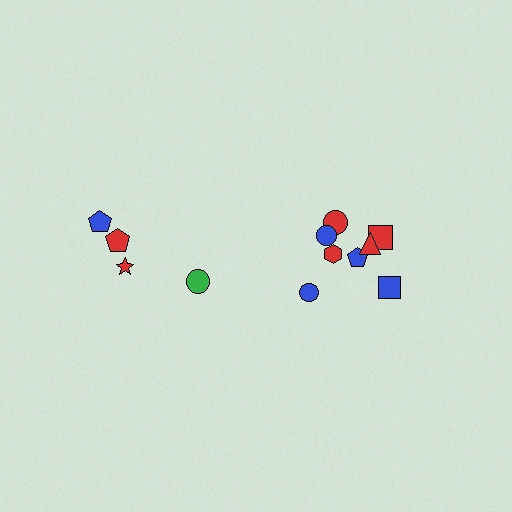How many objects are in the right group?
There are 8 objects.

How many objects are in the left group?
There are 4 objects.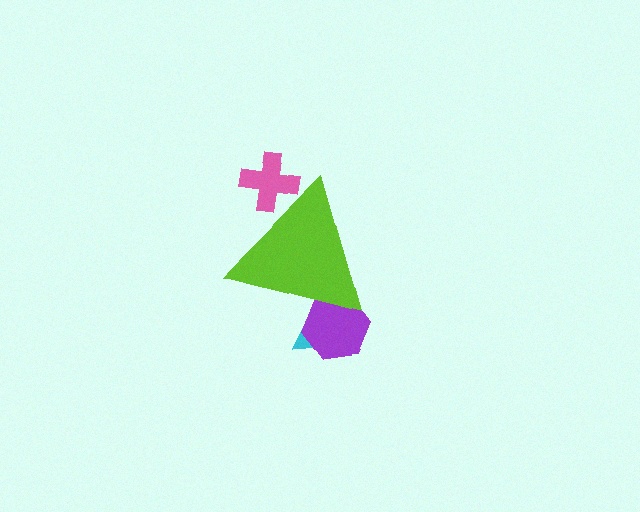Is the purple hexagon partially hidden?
Yes, the purple hexagon is partially hidden behind the lime triangle.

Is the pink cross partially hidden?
Yes, the pink cross is partially hidden behind the lime triangle.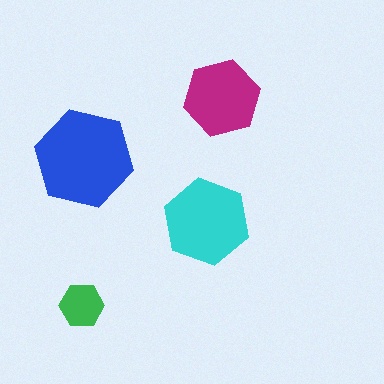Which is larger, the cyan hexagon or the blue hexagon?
The blue one.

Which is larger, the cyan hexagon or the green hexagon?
The cyan one.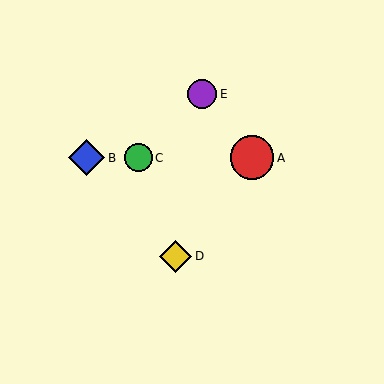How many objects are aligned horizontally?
3 objects (A, B, C) are aligned horizontally.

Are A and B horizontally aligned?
Yes, both are at y≈158.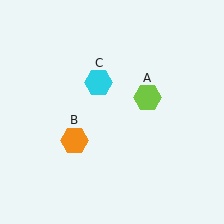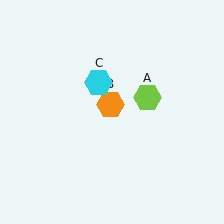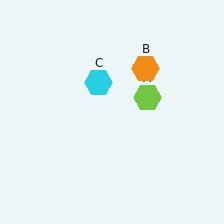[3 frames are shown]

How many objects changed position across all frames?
1 object changed position: orange hexagon (object B).